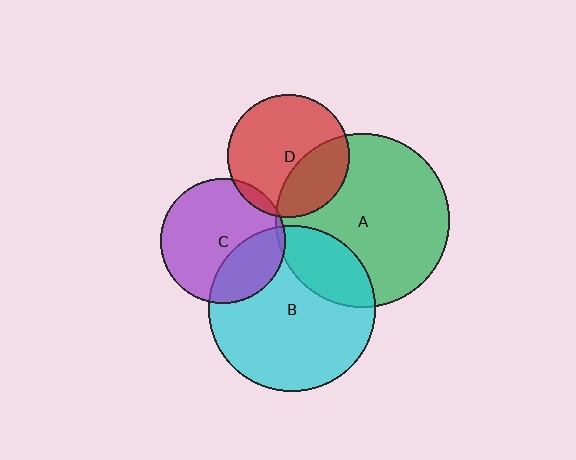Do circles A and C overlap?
Yes.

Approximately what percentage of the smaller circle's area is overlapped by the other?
Approximately 5%.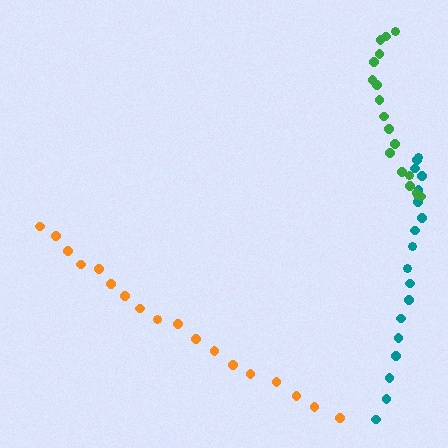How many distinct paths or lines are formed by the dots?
There are 3 distinct paths.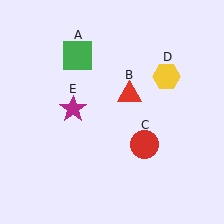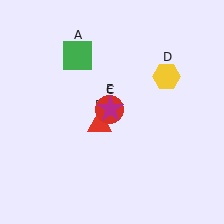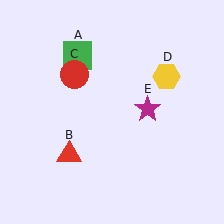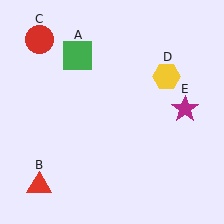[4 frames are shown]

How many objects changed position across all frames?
3 objects changed position: red triangle (object B), red circle (object C), magenta star (object E).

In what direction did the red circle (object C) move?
The red circle (object C) moved up and to the left.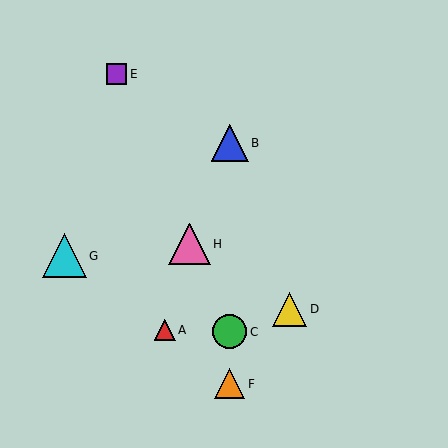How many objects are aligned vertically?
3 objects (B, C, F) are aligned vertically.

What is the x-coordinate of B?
Object B is at x≈230.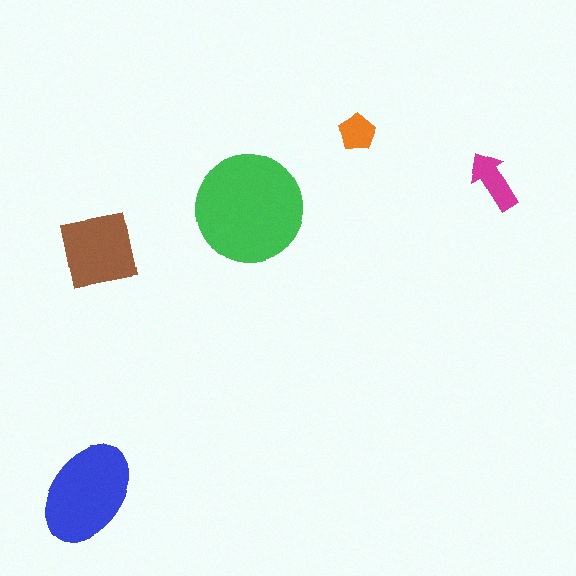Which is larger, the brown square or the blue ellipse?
The blue ellipse.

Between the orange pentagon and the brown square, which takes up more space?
The brown square.